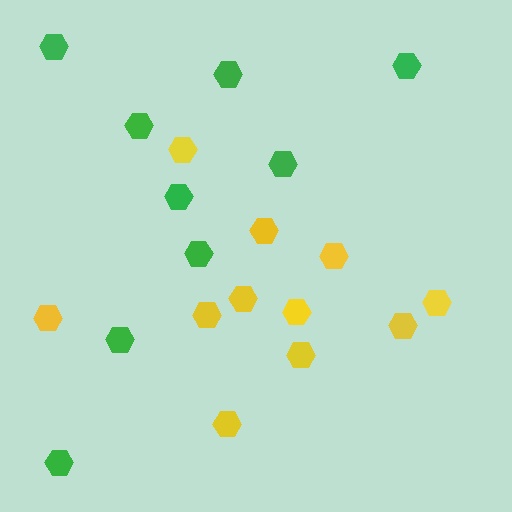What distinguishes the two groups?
There are 2 groups: one group of green hexagons (9) and one group of yellow hexagons (11).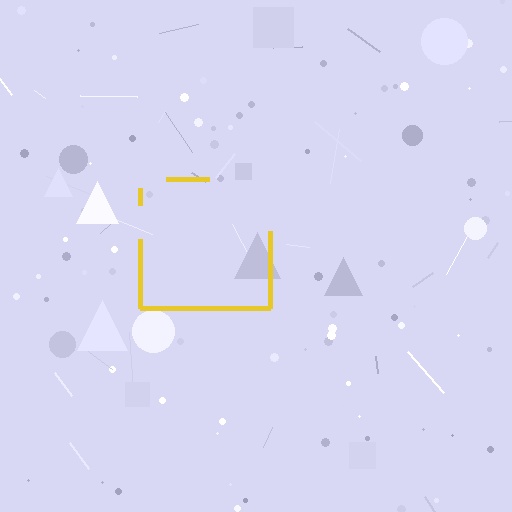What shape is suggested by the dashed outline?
The dashed outline suggests a square.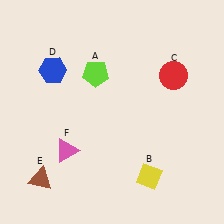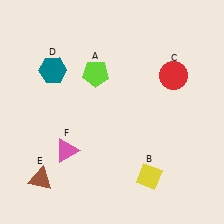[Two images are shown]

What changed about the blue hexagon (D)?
In Image 1, D is blue. In Image 2, it changed to teal.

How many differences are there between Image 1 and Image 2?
There is 1 difference between the two images.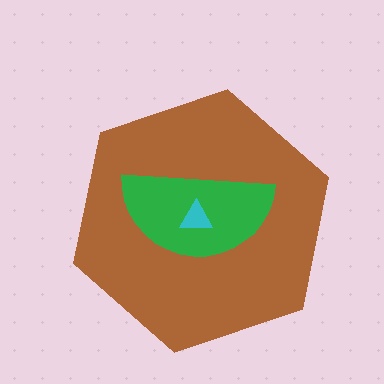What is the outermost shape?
The brown hexagon.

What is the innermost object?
The cyan triangle.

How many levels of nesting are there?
3.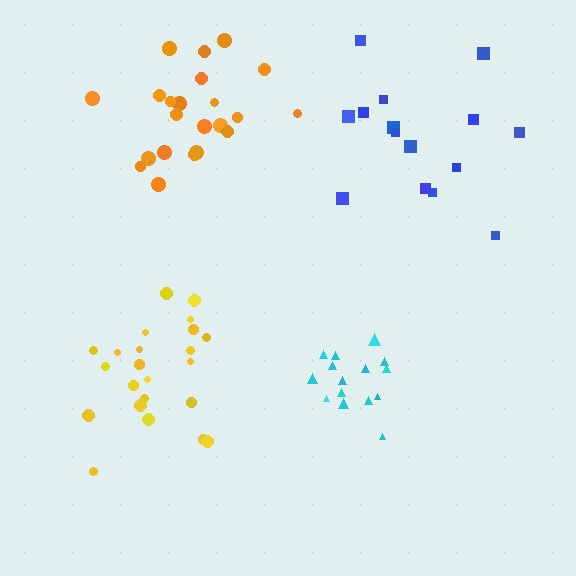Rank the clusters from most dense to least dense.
cyan, orange, yellow, blue.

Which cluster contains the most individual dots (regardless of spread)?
Yellow (23).